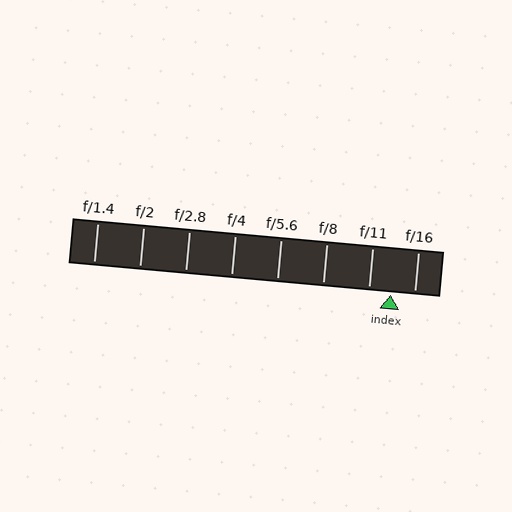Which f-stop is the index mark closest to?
The index mark is closest to f/11.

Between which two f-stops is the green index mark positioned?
The index mark is between f/11 and f/16.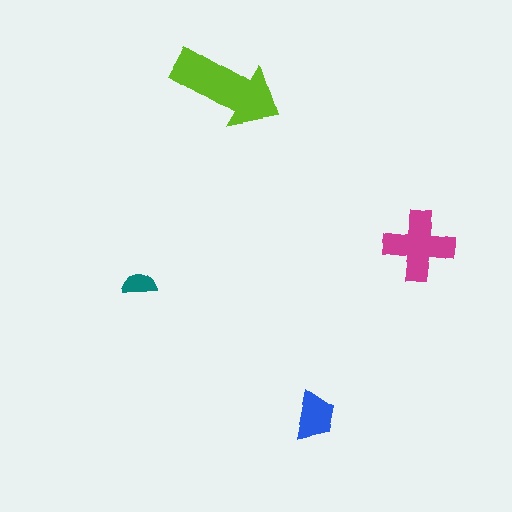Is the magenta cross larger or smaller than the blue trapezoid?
Larger.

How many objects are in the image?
There are 4 objects in the image.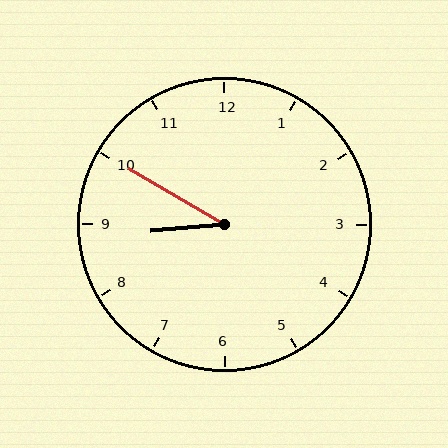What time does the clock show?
8:50.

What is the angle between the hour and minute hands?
Approximately 35 degrees.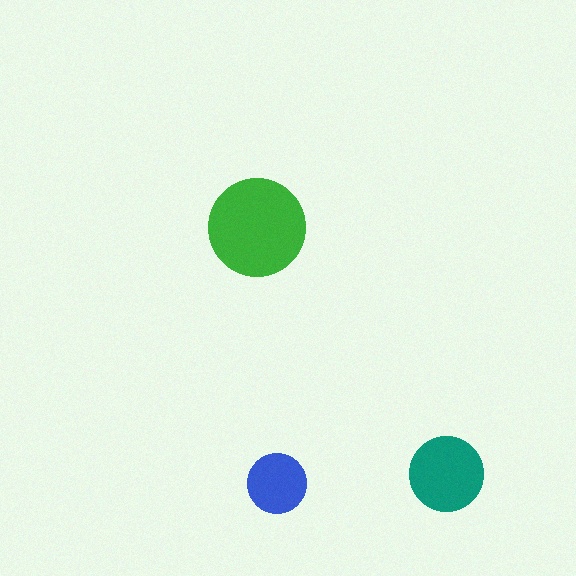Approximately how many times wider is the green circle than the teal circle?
About 1.5 times wider.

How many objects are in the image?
There are 3 objects in the image.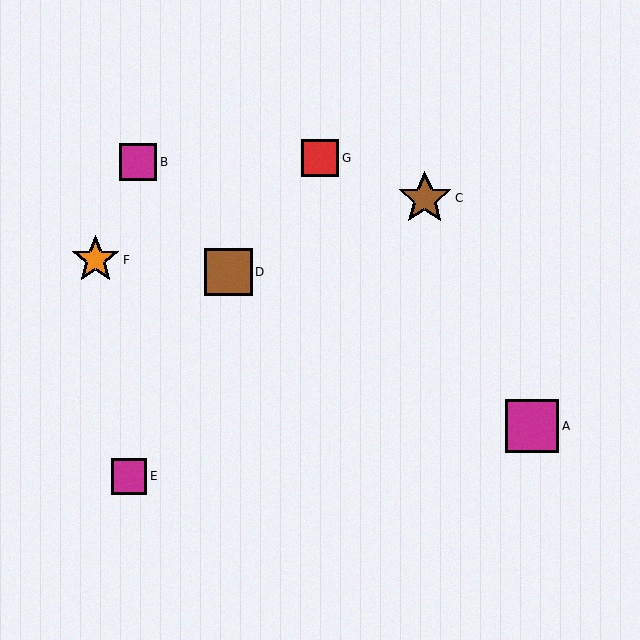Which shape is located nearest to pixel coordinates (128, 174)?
The magenta square (labeled B) at (138, 162) is nearest to that location.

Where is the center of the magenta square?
The center of the magenta square is at (138, 162).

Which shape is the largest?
The brown star (labeled C) is the largest.